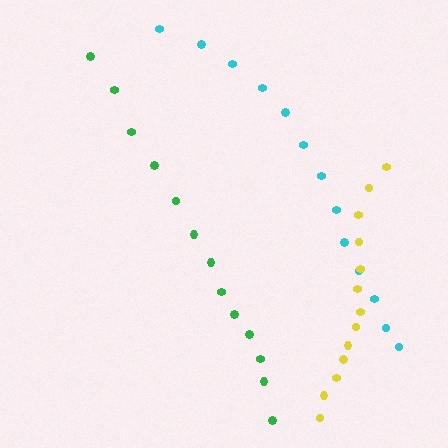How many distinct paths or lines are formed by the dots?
There are 3 distinct paths.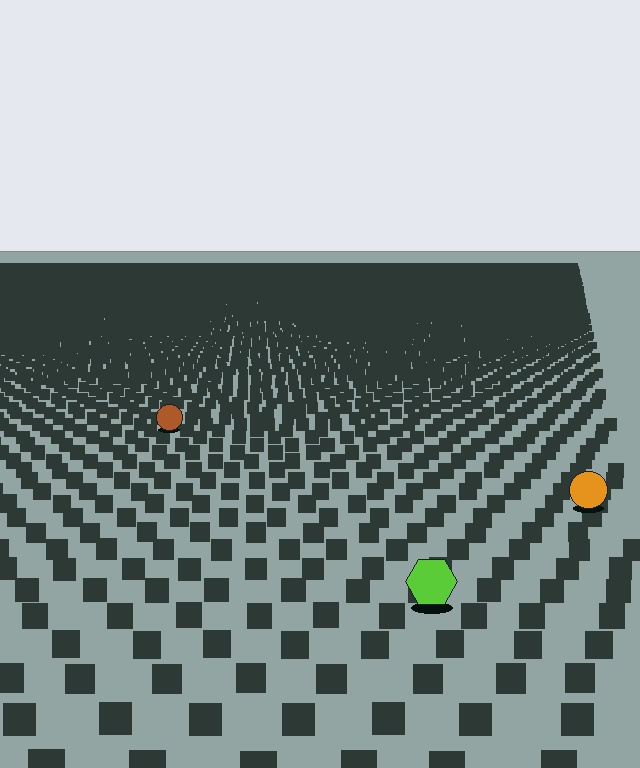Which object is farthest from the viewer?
The brown circle is farthest from the viewer. It appears smaller and the ground texture around it is denser.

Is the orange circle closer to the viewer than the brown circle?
Yes. The orange circle is closer — you can tell from the texture gradient: the ground texture is coarser near it.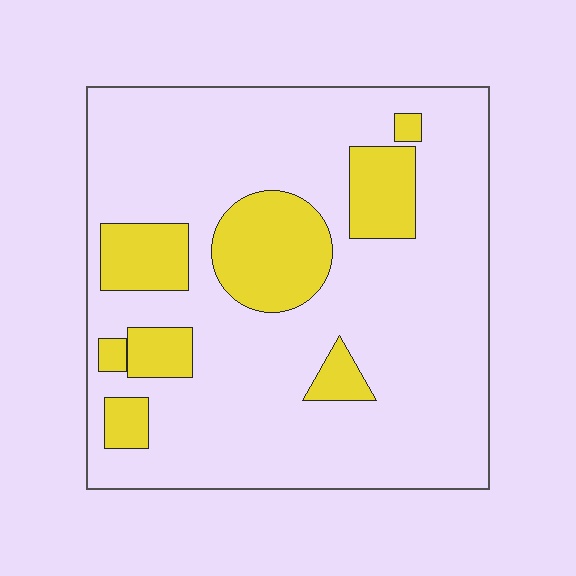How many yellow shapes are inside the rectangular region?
8.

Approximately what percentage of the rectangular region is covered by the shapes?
Approximately 20%.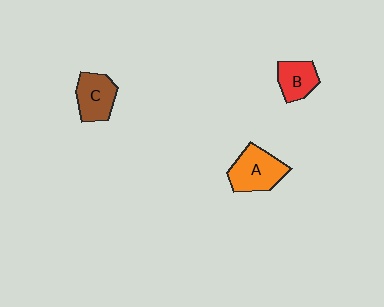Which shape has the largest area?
Shape A (orange).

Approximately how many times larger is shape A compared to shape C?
Approximately 1.2 times.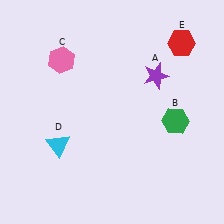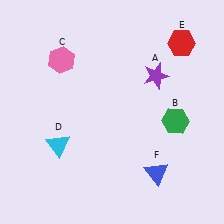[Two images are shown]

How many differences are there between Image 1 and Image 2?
There is 1 difference between the two images.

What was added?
A blue triangle (F) was added in Image 2.